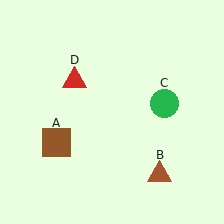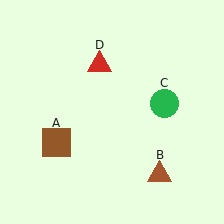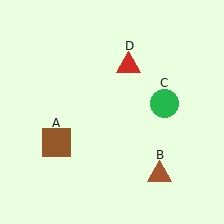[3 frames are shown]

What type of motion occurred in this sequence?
The red triangle (object D) rotated clockwise around the center of the scene.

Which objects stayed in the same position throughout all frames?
Brown square (object A) and brown triangle (object B) and green circle (object C) remained stationary.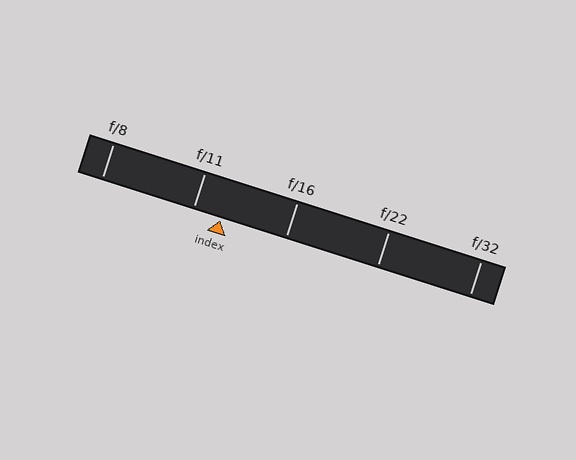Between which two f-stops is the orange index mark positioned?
The index mark is between f/11 and f/16.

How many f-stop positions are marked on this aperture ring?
There are 5 f-stop positions marked.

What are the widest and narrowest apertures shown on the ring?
The widest aperture shown is f/8 and the narrowest is f/32.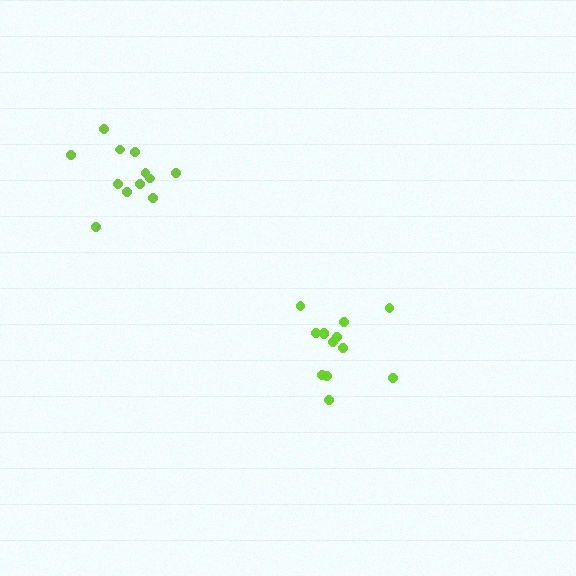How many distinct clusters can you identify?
There are 2 distinct clusters.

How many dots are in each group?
Group 1: 13 dots, Group 2: 12 dots (25 total).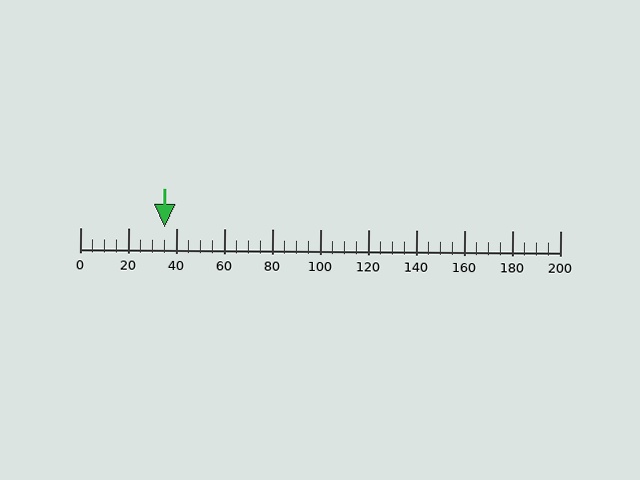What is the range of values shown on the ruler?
The ruler shows values from 0 to 200.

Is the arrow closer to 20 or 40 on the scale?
The arrow is closer to 40.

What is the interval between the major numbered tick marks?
The major tick marks are spaced 20 units apart.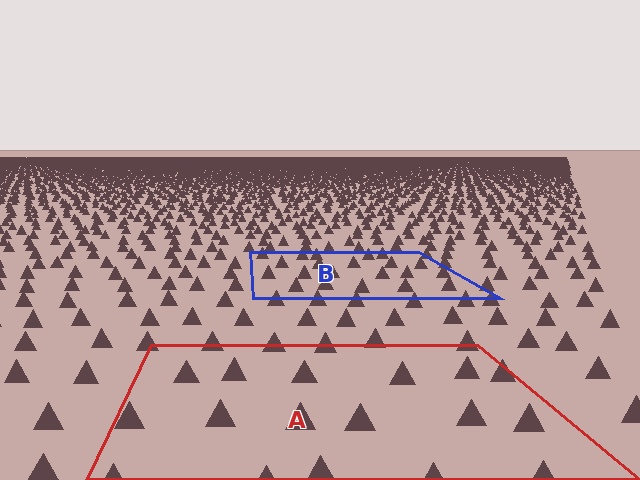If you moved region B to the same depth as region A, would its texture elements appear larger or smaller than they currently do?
They would appear larger. At a closer depth, the same texture elements are projected at a bigger on-screen size.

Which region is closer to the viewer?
Region A is closer. The texture elements there are larger and more spread out.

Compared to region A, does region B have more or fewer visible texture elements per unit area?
Region B has more texture elements per unit area — they are packed more densely because it is farther away.